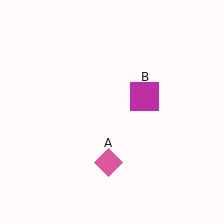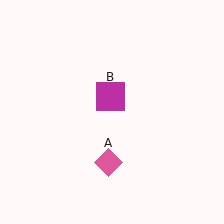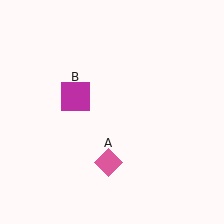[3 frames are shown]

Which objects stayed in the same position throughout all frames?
Pink diamond (object A) remained stationary.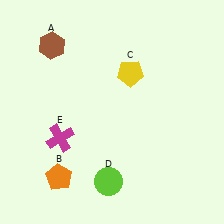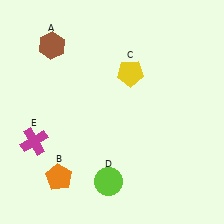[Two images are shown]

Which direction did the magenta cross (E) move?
The magenta cross (E) moved left.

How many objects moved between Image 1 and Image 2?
1 object moved between the two images.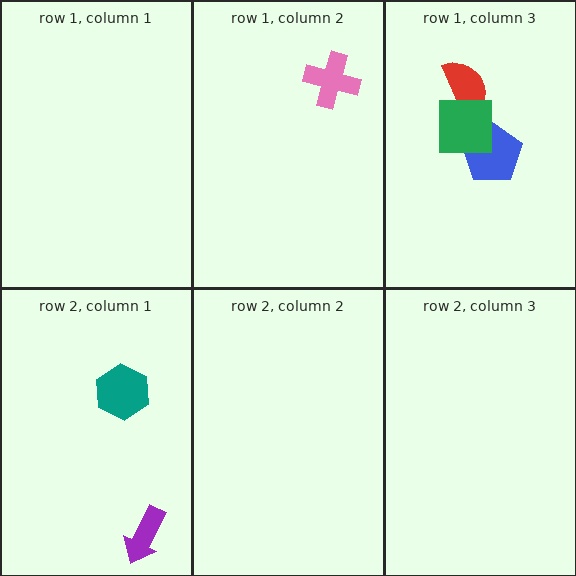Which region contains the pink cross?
The row 1, column 2 region.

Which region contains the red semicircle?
The row 1, column 3 region.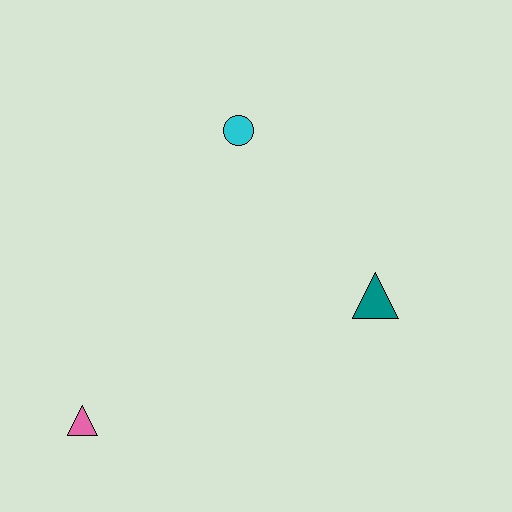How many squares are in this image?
There are no squares.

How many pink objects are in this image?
There is 1 pink object.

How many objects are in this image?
There are 3 objects.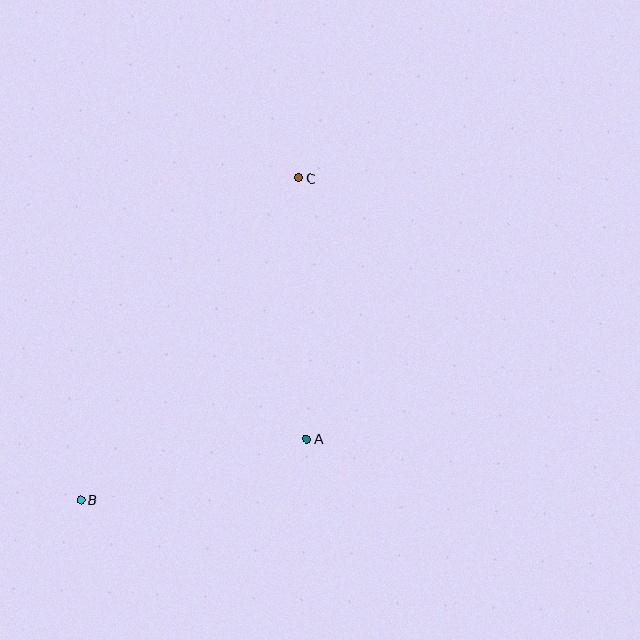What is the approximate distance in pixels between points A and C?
The distance between A and C is approximately 261 pixels.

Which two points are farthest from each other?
Points B and C are farthest from each other.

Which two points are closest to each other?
Points A and B are closest to each other.